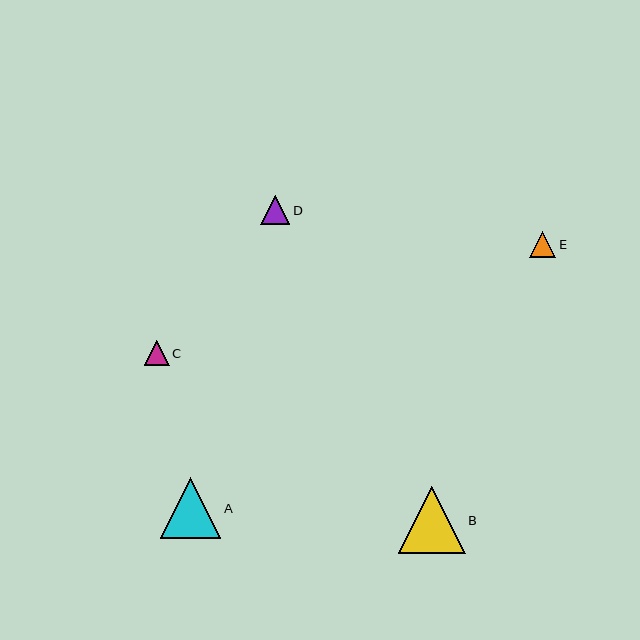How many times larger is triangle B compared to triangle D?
Triangle B is approximately 2.3 times the size of triangle D.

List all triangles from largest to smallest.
From largest to smallest: B, A, D, E, C.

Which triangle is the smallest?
Triangle C is the smallest with a size of approximately 25 pixels.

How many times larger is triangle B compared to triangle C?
Triangle B is approximately 2.7 times the size of triangle C.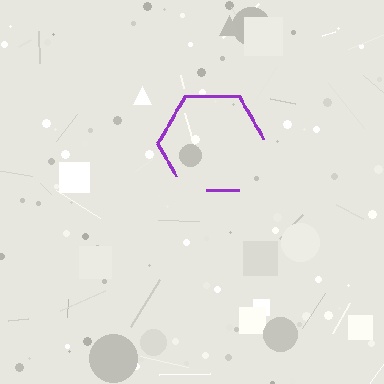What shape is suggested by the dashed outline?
The dashed outline suggests a hexagon.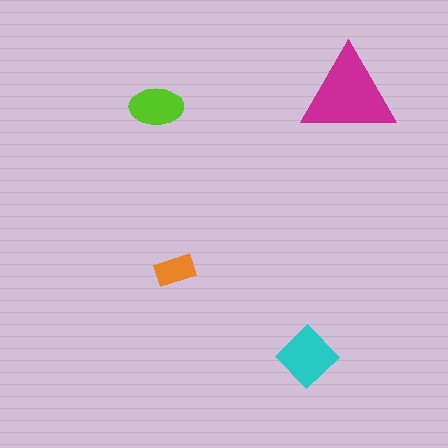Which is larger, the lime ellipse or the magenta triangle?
The magenta triangle.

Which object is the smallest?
The orange rectangle.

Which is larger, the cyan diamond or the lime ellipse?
The cyan diamond.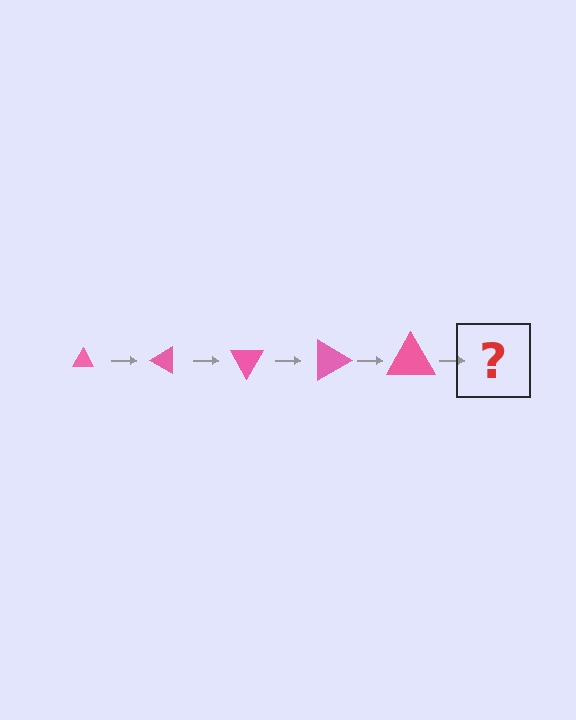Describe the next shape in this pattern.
It should be a triangle, larger than the previous one and rotated 150 degrees from the start.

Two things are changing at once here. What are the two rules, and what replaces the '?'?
The two rules are that the triangle grows larger each step and it rotates 30 degrees each step. The '?' should be a triangle, larger than the previous one and rotated 150 degrees from the start.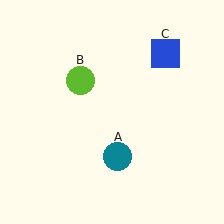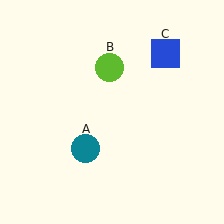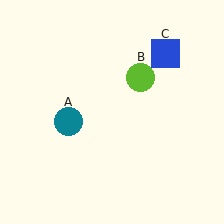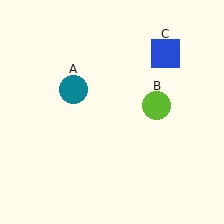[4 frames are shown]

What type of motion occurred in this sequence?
The teal circle (object A), lime circle (object B) rotated clockwise around the center of the scene.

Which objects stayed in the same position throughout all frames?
Blue square (object C) remained stationary.